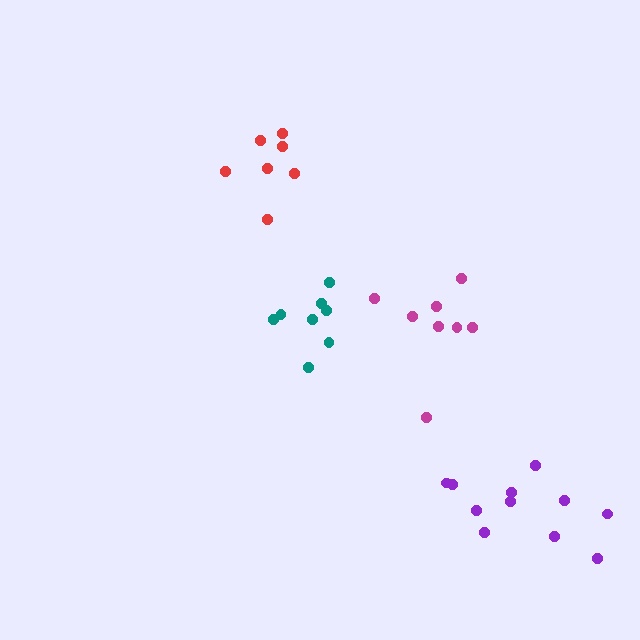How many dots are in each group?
Group 1: 8 dots, Group 2: 8 dots, Group 3: 7 dots, Group 4: 11 dots (34 total).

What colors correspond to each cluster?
The clusters are colored: magenta, teal, red, purple.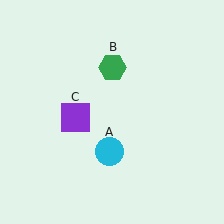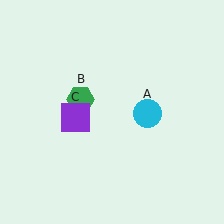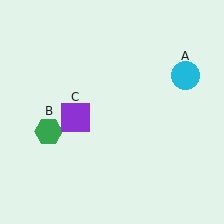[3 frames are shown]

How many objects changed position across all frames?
2 objects changed position: cyan circle (object A), green hexagon (object B).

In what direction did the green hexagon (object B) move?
The green hexagon (object B) moved down and to the left.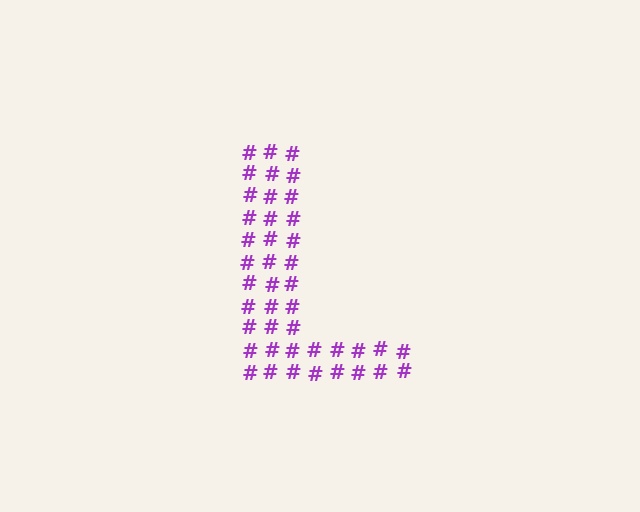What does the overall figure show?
The overall figure shows the letter L.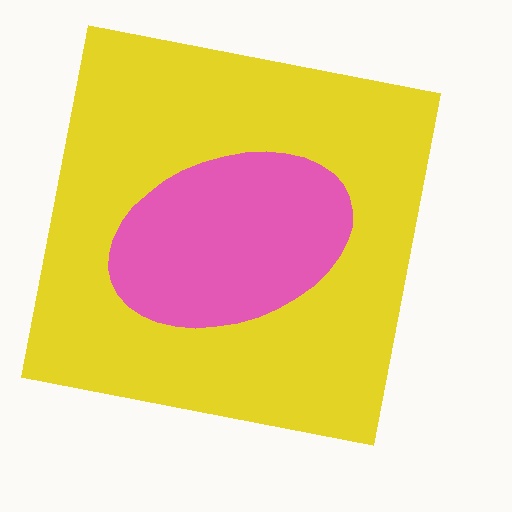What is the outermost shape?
The yellow square.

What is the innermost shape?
The pink ellipse.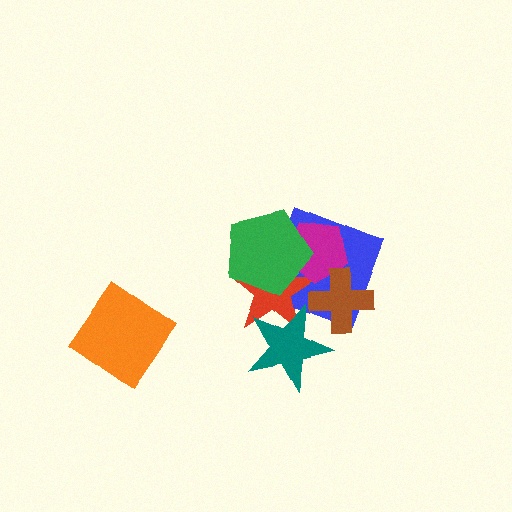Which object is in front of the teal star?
The brown cross is in front of the teal star.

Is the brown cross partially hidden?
No, no other shape covers it.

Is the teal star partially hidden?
Yes, it is partially covered by another shape.